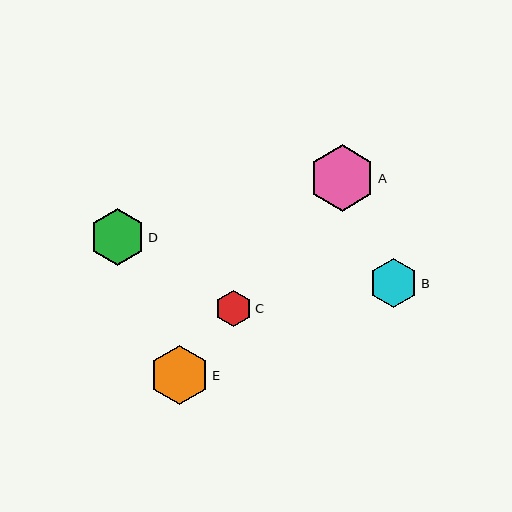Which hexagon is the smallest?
Hexagon C is the smallest with a size of approximately 37 pixels.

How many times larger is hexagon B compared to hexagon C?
Hexagon B is approximately 1.4 times the size of hexagon C.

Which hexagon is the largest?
Hexagon A is the largest with a size of approximately 66 pixels.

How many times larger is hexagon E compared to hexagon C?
Hexagon E is approximately 1.6 times the size of hexagon C.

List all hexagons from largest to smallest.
From largest to smallest: A, E, D, B, C.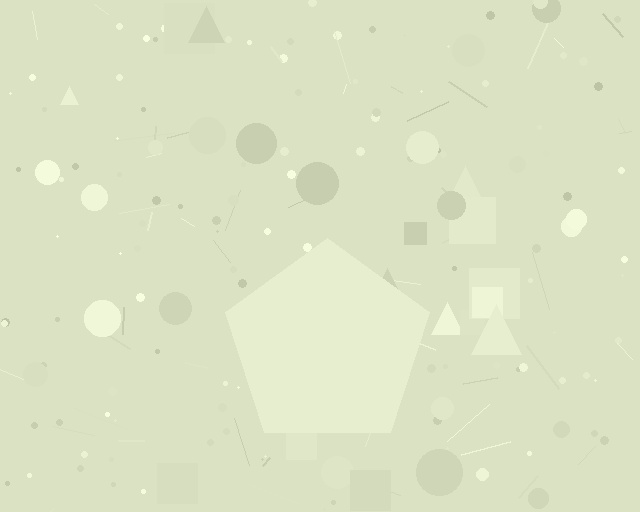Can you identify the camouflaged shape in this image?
The camouflaged shape is a pentagon.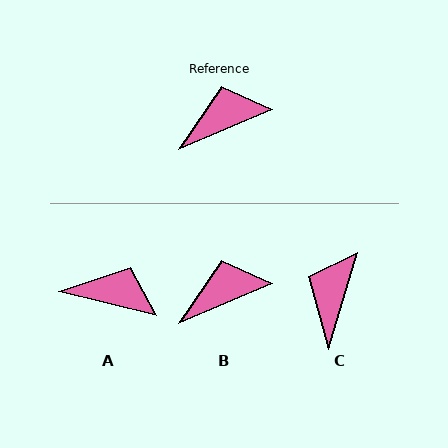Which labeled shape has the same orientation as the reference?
B.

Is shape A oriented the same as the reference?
No, it is off by about 37 degrees.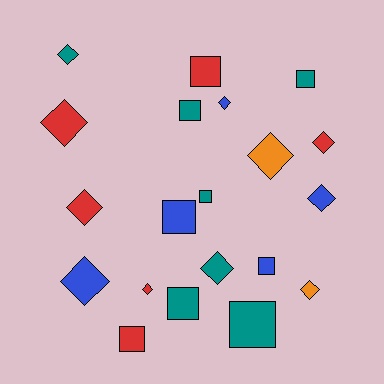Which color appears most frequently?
Teal, with 7 objects.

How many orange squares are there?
There are no orange squares.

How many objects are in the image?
There are 20 objects.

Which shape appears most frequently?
Diamond, with 11 objects.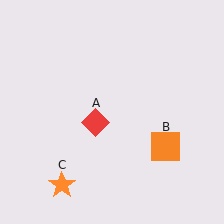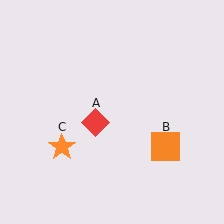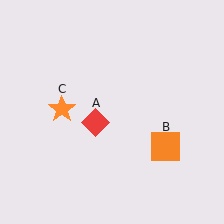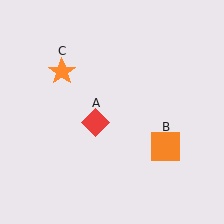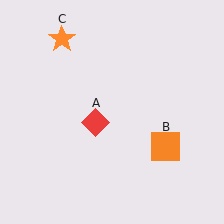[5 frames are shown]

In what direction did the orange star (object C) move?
The orange star (object C) moved up.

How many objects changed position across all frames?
1 object changed position: orange star (object C).